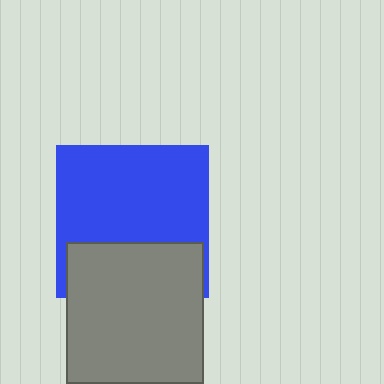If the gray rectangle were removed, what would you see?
You would see the complete blue square.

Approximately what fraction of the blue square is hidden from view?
Roughly 33% of the blue square is hidden behind the gray rectangle.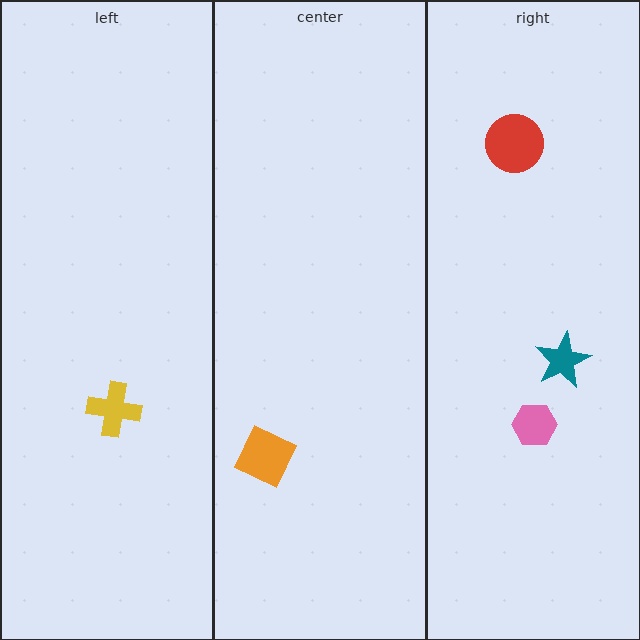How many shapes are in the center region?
1.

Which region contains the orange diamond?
The center region.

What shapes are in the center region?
The orange diamond.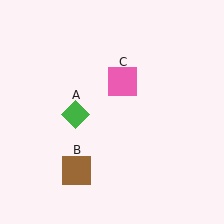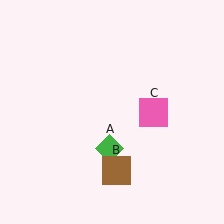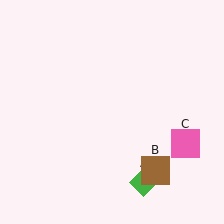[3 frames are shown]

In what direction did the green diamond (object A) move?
The green diamond (object A) moved down and to the right.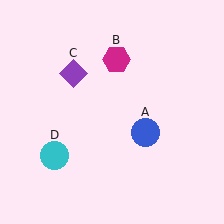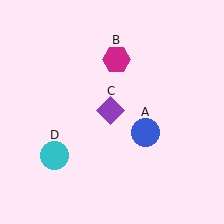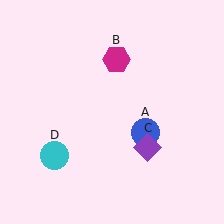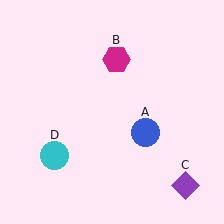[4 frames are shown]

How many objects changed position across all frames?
1 object changed position: purple diamond (object C).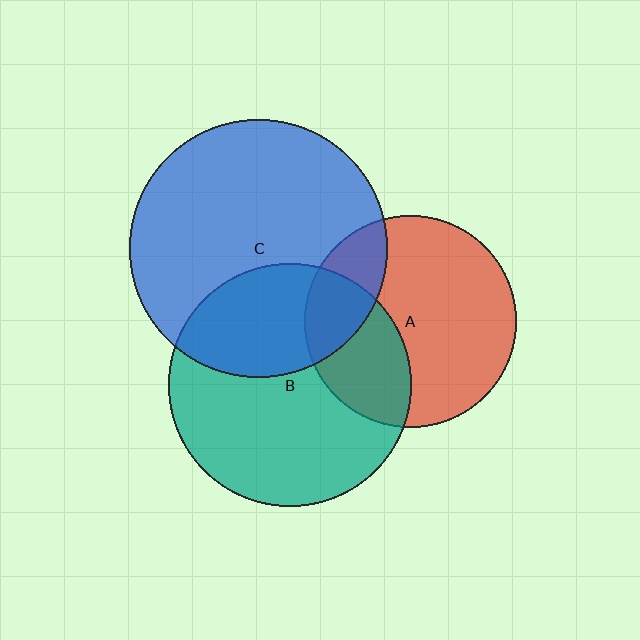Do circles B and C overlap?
Yes.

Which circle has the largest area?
Circle C (blue).